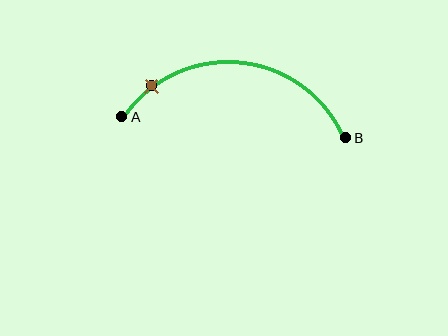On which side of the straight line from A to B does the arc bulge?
The arc bulges above the straight line connecting A and B.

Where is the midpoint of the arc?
The arc midpoint is the point on the curve farthest from the straight line joining A and B. It sits above that line.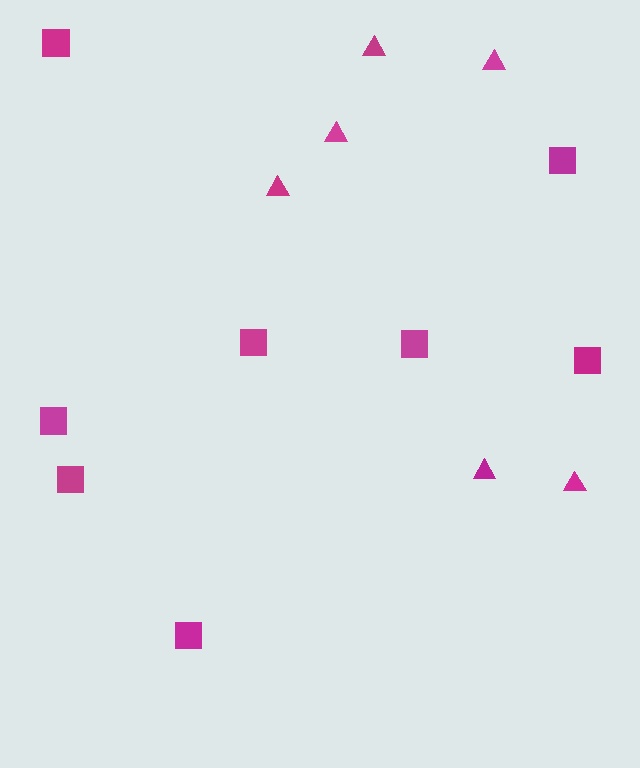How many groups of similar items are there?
There are 2 groups: one group of triangles (6) and one group of squares (8).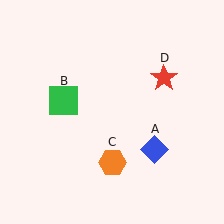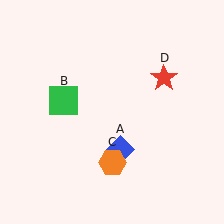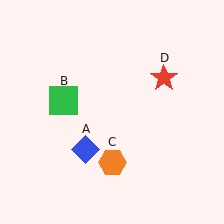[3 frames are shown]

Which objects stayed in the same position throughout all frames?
Green square (object B) and orange hexagon (object C) and red star (object D) remained stationary.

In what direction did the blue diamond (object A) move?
The blue diamond (object A) moved left.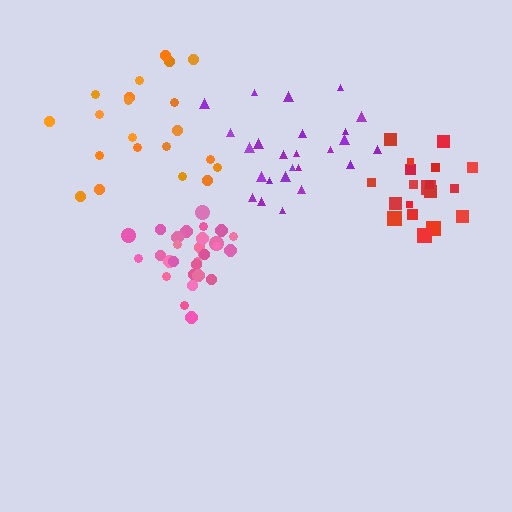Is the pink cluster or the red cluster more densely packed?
Pink.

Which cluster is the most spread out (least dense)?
Orange.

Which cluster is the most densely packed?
Pink.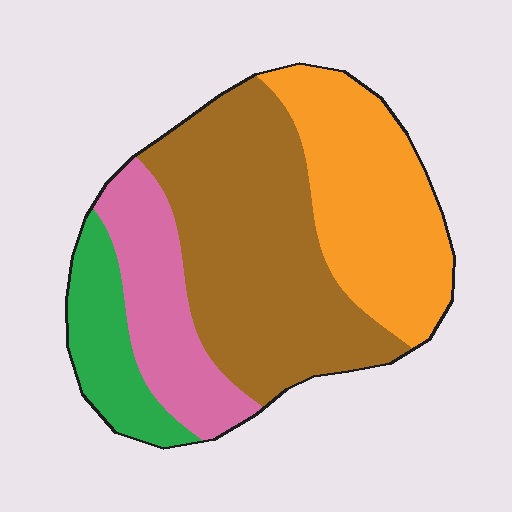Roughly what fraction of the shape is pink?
Pink covers 18% of the shape.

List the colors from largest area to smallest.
From largest to smallest: brown, orange, pink, green.